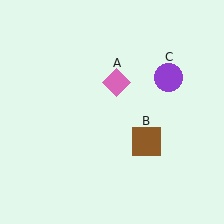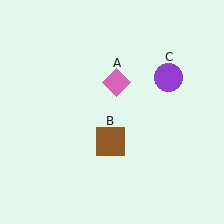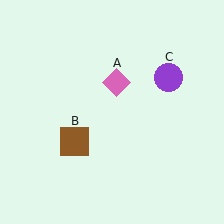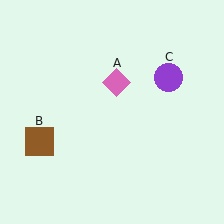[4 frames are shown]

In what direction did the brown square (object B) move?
The brown square (object B) moved left.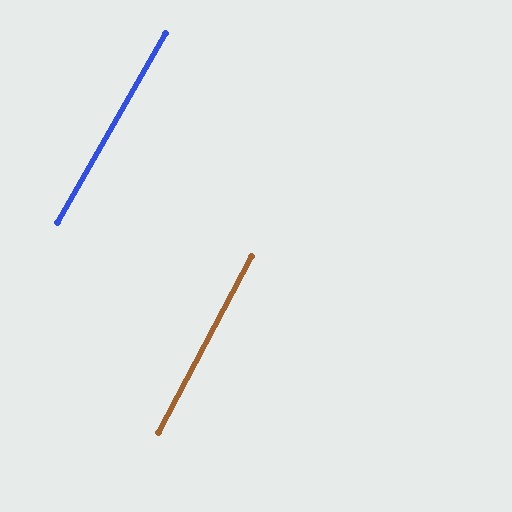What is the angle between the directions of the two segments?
Approximately 2 degrees.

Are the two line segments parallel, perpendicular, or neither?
Parallel — their directions differ by only 2.0°.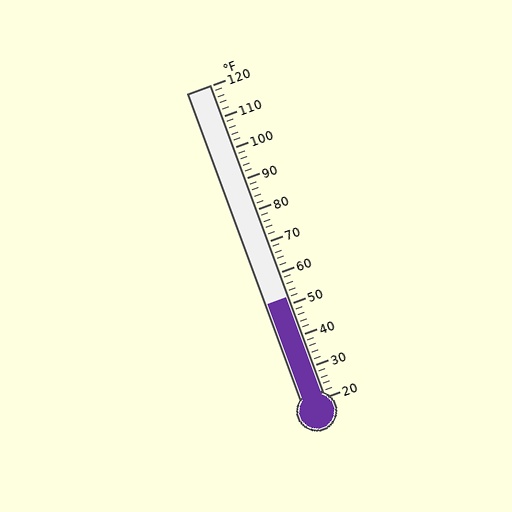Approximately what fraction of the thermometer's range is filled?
The thermometer is filled to approximately 30% of its range.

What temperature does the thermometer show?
The thermometer shows approximately 52°F.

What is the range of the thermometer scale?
The thermometer scale ranges from 20°F to 120°F.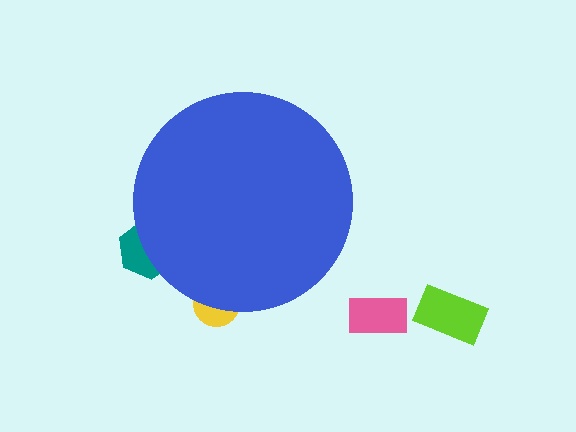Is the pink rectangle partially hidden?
No, the pink rectangle is fully visible.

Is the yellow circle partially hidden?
Yes, the yellow circle is partially hidden behind the blue circle.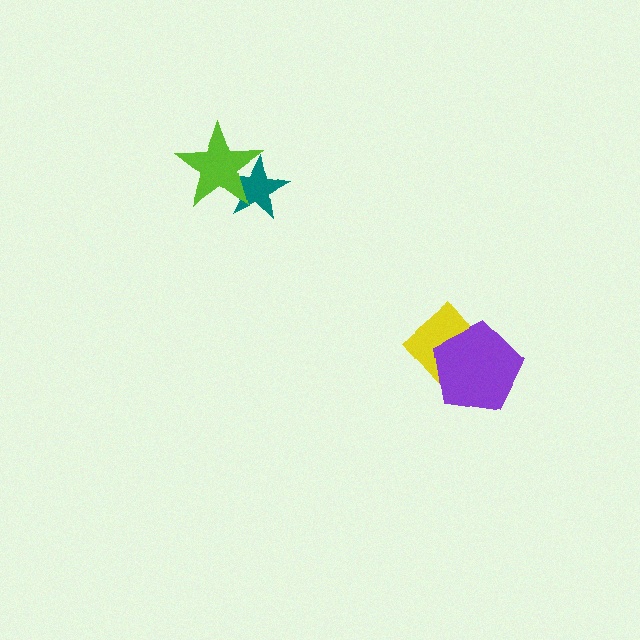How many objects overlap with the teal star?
1 object overlaps with the teal star.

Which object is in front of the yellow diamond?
The purple pentagon is in front of the yellow diamond.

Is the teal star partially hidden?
Yes, it is partially covered by another shape.